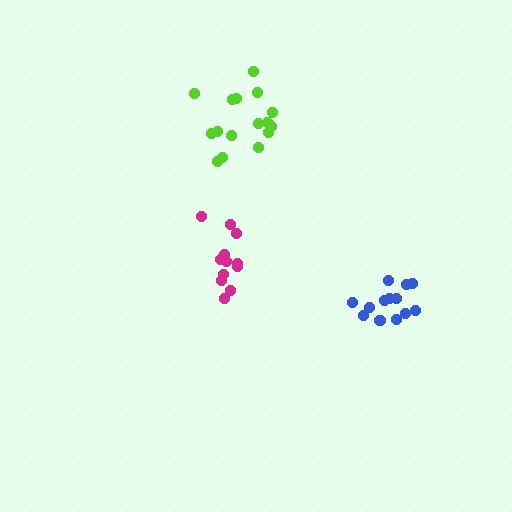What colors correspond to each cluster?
The clusters are colored: lime, blue, magenta.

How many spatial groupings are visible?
There are 3 spatial groupings.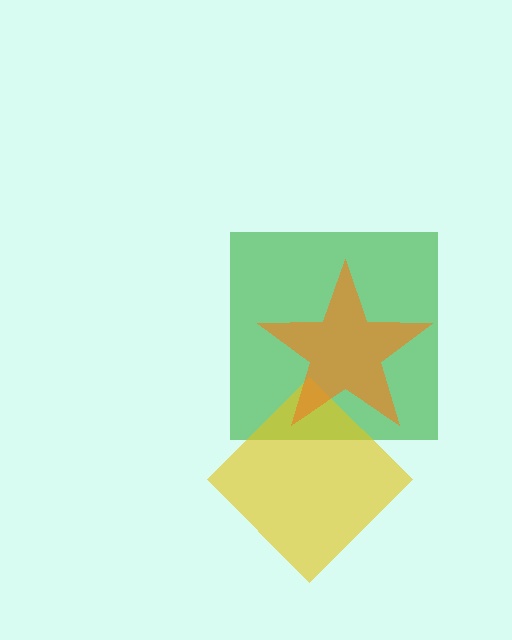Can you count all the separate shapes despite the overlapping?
Yes, there are 3 separate shapes.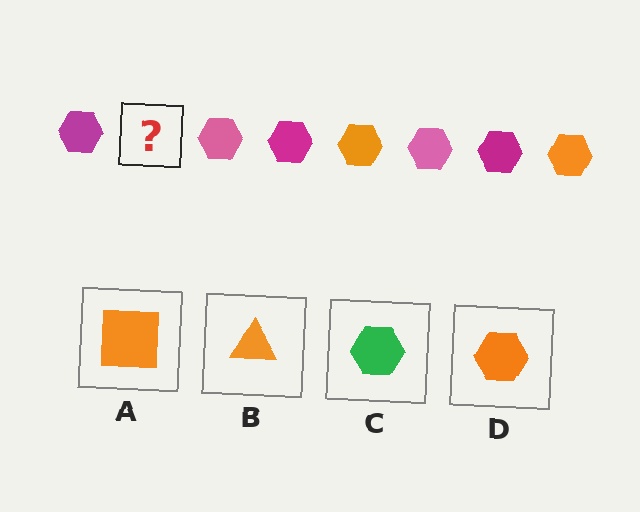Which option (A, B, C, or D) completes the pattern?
D.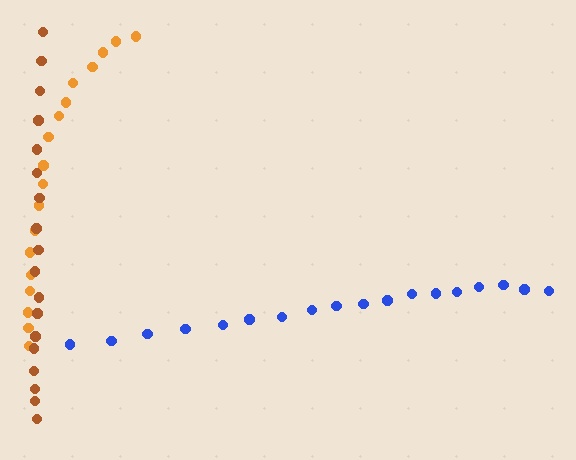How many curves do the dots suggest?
There are 3 distinct paths.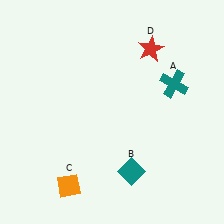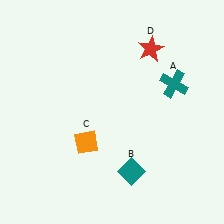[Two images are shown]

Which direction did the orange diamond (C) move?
The orange diamond (C) moved up.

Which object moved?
The orange diamond (C) moved up.